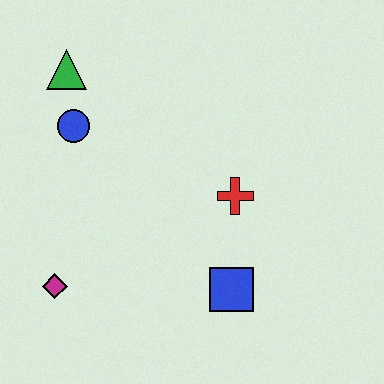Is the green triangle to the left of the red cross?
Yes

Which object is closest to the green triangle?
The blue circle is closest to the green triangle.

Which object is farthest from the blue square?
The green triangle is farthest from the blue square.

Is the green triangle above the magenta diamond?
Yes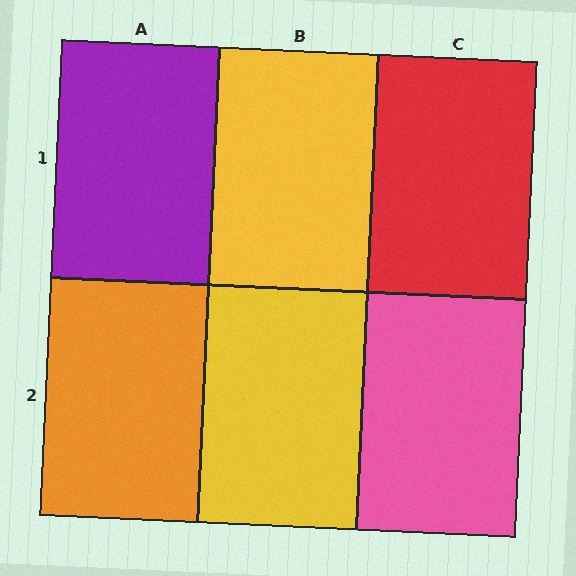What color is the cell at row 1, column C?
Red.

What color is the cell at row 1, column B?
Yellow.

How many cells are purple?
1 cell is purple.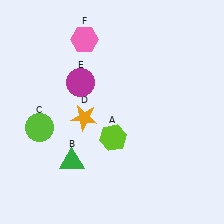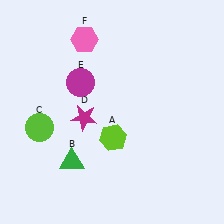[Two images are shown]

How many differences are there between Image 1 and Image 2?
There is 1 difference between the two images.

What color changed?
The star (D) changed from orange in Image 1 to magenta in Image 2.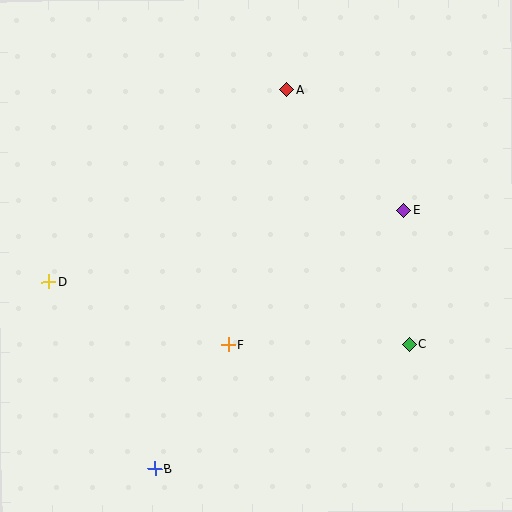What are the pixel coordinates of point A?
Point A is at (286, 89).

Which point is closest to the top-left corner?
Point D is closest to the top-left corner.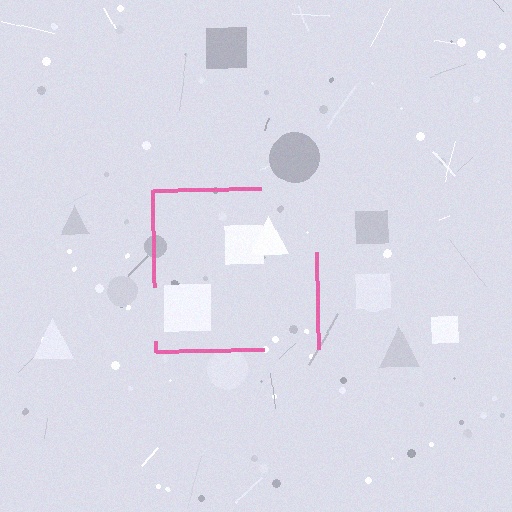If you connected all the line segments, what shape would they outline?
They would outline a square.